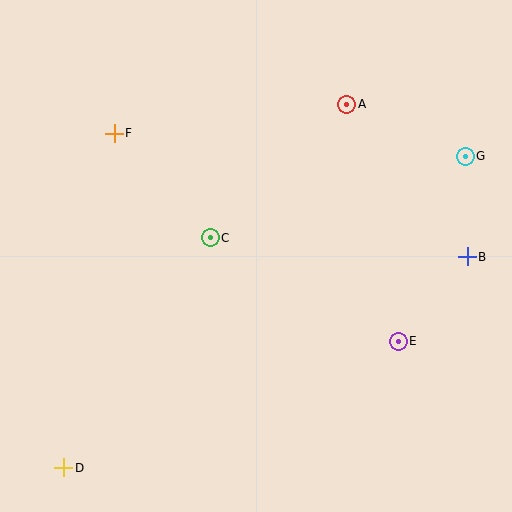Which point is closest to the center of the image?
Point C at (210, 238) is closest to the center.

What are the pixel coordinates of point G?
Point G is at (465, 156).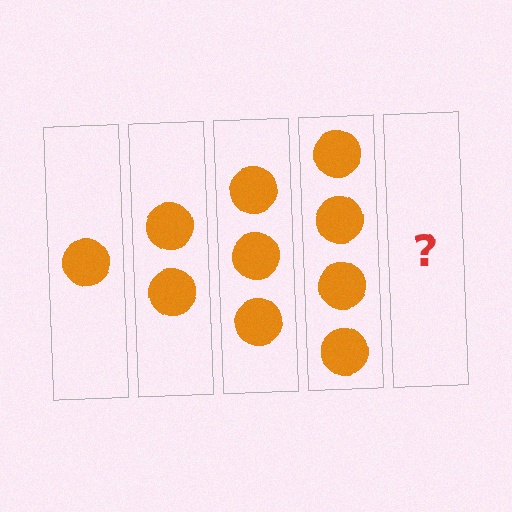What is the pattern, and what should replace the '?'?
The pattern is that each step adds one more circle. The '?' should be 5 circles.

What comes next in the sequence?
The next element should be 5 circles.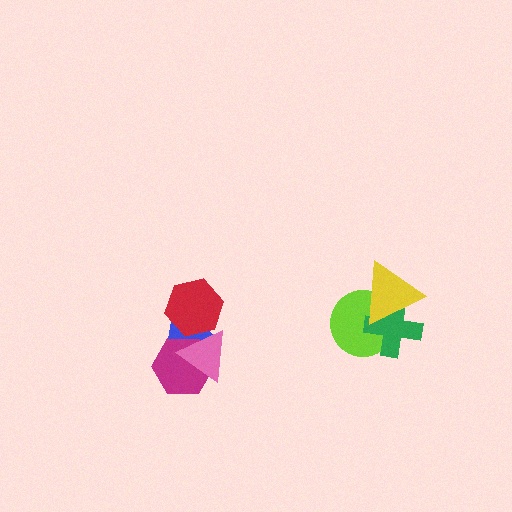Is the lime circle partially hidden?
Yes, it is partially covered by another shape.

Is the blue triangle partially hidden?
Yes, it is partially covered by another shape.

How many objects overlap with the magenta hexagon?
2 objects overlap with the magenta hexagon.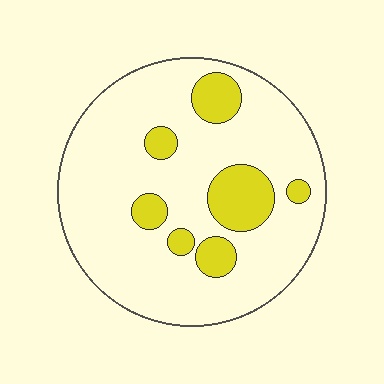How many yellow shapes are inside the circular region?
7.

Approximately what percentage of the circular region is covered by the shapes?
Approximately 20%.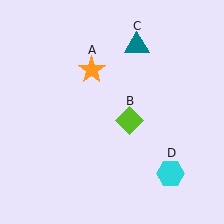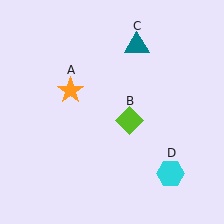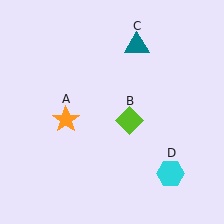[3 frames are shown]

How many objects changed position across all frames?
1 object changed position: orange star (object A).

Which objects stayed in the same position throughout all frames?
Lime diamond (object B) and teal triangle (object C) and cyan hexagon (object D) remained stationary.